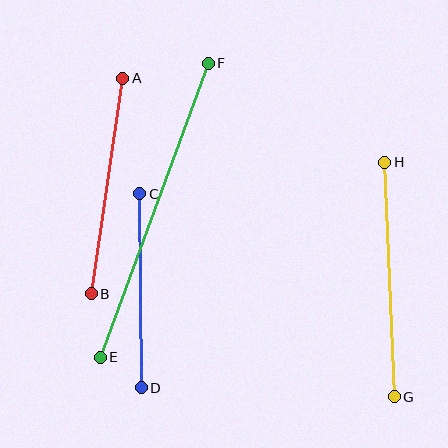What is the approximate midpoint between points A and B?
The midpoint is at approximately (107, 186) pixels.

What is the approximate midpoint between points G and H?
The midpoint is at approximately (389, 280) pixels.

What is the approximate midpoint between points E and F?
The midpoint is at approximately (154, 210) pixels.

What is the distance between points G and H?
The distance is approximately 235 pixels.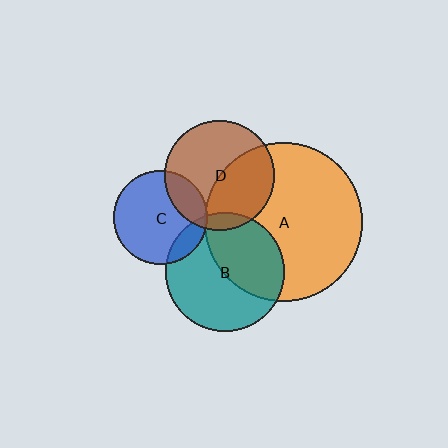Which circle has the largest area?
Circle A (orange).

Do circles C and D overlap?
Yes.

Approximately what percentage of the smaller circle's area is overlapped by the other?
Approximately 20%.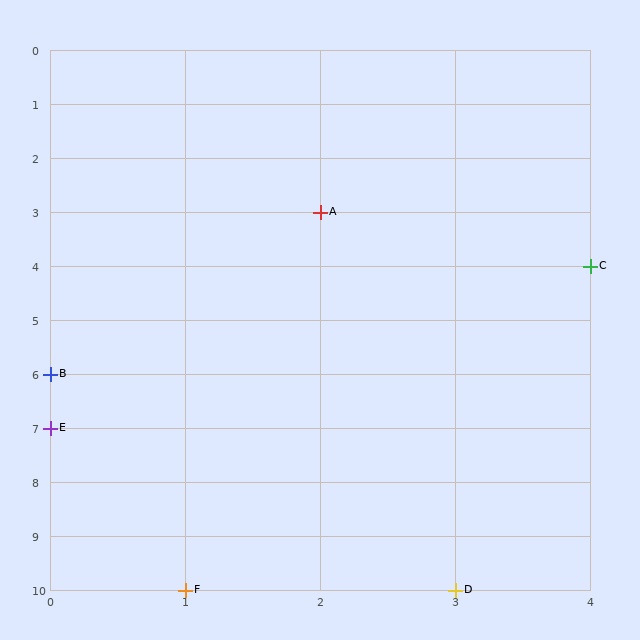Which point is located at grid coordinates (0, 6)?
Point B is at (0, 6).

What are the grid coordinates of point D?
Point D is at grid coordinates (3, 10).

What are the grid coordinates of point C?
Point C is at grid coordinates (4, 4).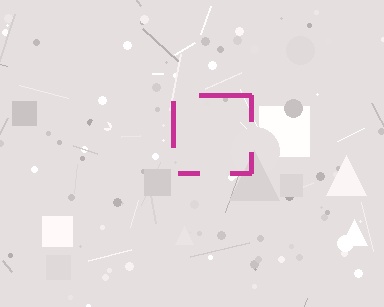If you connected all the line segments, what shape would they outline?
They would outline a square.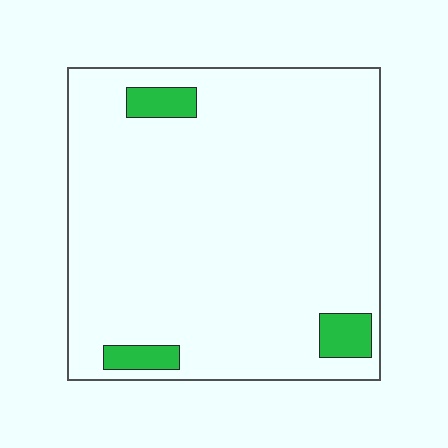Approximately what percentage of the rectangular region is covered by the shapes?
Approximately 5%.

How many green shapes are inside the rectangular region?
3.